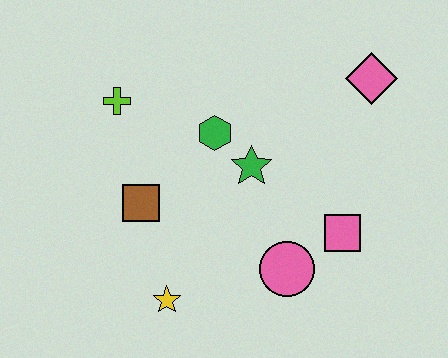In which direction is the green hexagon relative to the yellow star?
The green hexagon is above the yellow star.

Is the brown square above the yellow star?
Yes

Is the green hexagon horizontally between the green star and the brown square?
Yes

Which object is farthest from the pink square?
The lime cross is farthest from the pink square.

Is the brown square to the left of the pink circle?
Yes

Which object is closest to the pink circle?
The pink square is closest to the pink circle.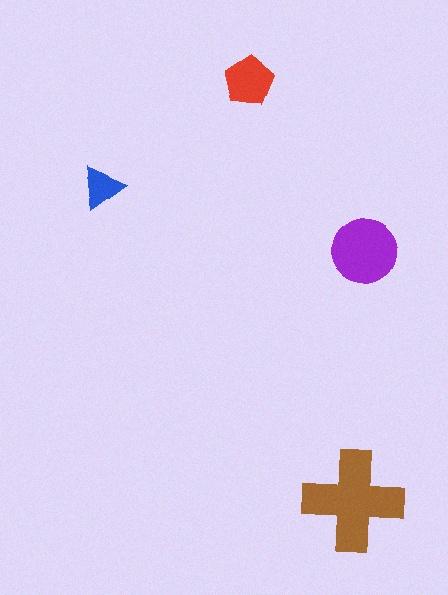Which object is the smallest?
The blue triangle.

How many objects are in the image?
There are 4 objects in the image.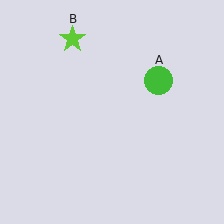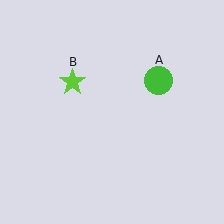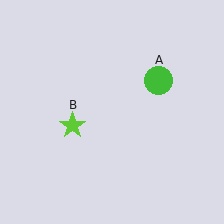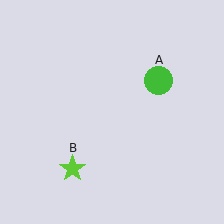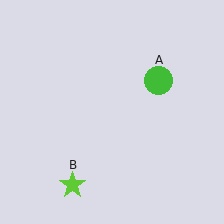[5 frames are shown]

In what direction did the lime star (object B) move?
The lime star (object B) moved down.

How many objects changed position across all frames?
1 object changed position: lime star (object B).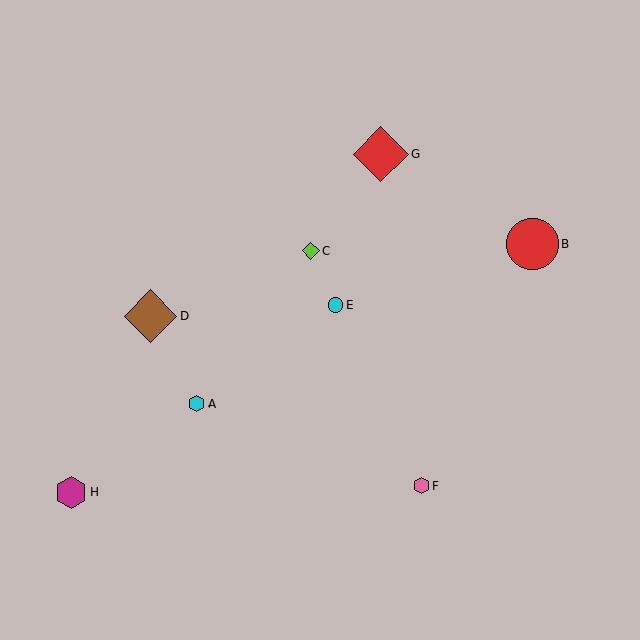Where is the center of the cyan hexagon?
The center of the cyan hexagon is at (196, 404).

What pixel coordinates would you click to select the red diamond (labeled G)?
Click at (381, 155) to select the red diamond G.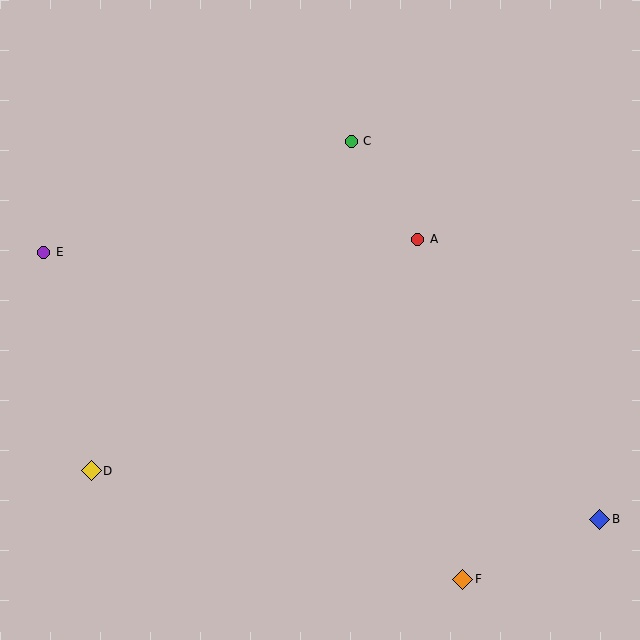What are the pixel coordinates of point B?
Point B is at (600, 519).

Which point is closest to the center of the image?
Point A at (418, 239) is closest to the center.